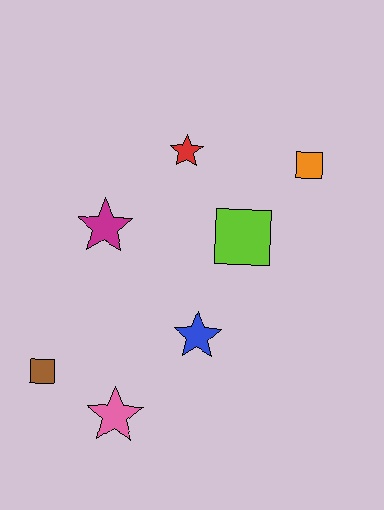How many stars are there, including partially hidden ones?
There are 4 stars.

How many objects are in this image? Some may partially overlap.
There are 7 objects.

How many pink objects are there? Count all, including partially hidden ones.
There is 1 pink object.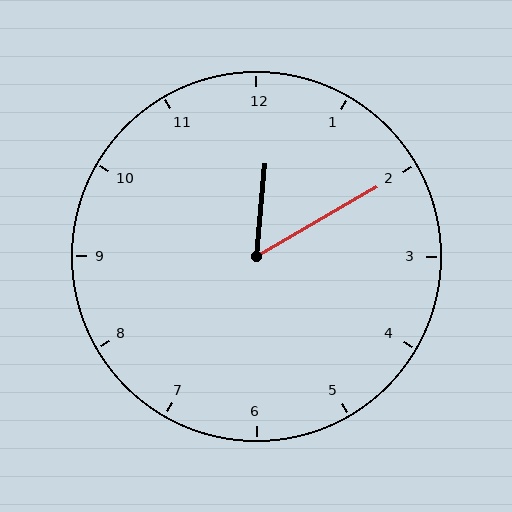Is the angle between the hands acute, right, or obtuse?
It is acute.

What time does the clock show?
12:10.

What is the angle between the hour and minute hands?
Approximately 55 degrees.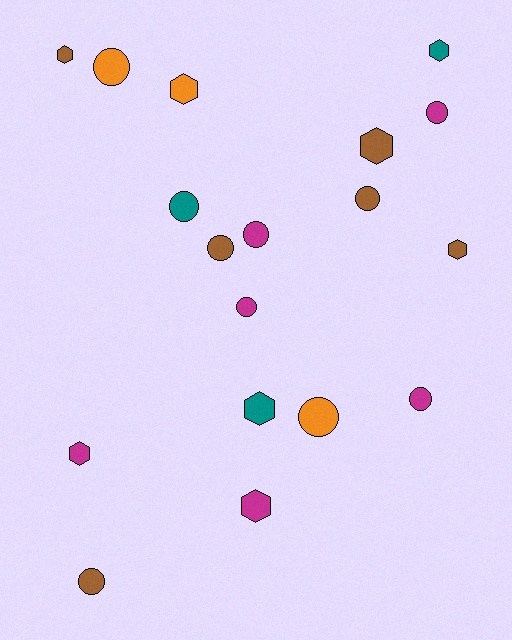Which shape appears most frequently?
Circle, with 10 objects.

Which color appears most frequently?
Magenta, with 6 objects.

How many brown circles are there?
There are 3 brown circles.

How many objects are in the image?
There are 18 objects.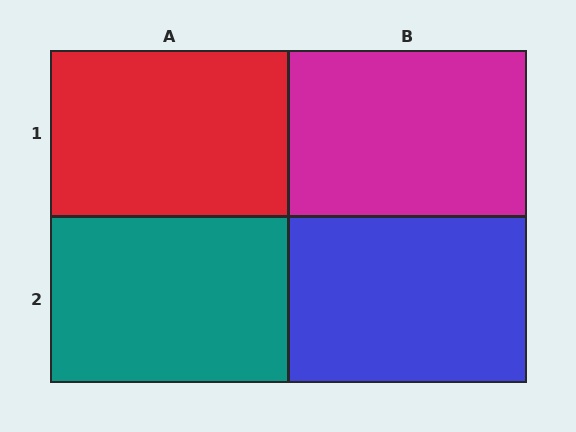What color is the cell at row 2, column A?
Teal.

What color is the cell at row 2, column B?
Blue.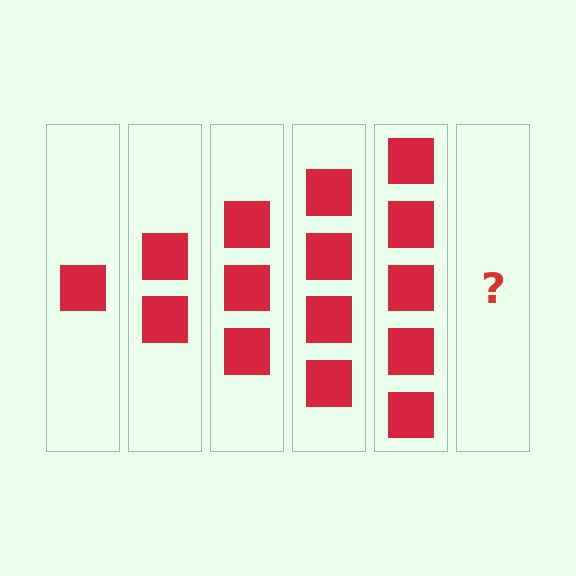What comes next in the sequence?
The next element should be 6 squares.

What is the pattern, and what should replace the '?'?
The pattern is that each step adds one more square. The '?' should be 6 squares.